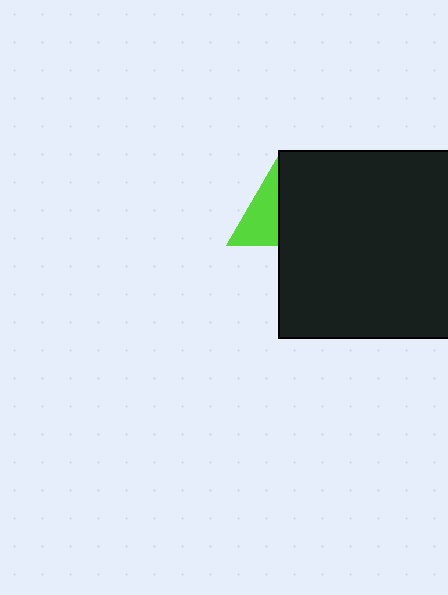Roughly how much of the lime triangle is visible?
About half of it is visible (roughly 45%).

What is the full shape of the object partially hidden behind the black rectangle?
The partially hidden object is a lime triangle.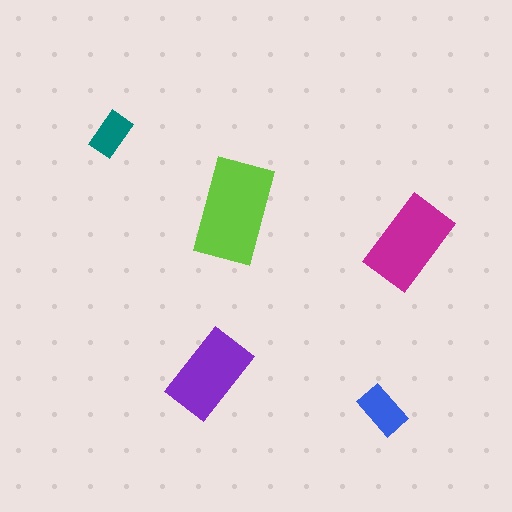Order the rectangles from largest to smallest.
the lime one, the magenta one, the purple one, the blue one, the teal one.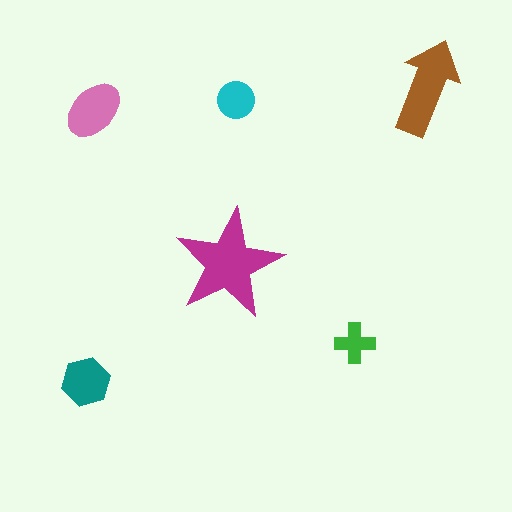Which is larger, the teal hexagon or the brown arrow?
The brown arrow.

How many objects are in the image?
There are 6 objects in the image.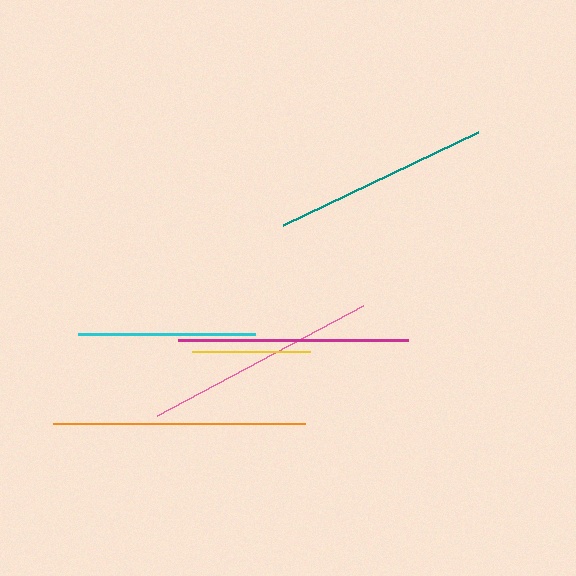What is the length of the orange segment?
The orange segment is approximately 252 pixels long.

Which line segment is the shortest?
The yellow line is the shortest at approximately 118 pixels.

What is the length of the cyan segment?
The cyan segment is approximately 177 pixels long.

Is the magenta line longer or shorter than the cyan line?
The magenta line is longer than the cyan line.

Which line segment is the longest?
The orange line is the longest at approximately 252 pixels.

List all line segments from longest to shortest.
From longest to shortest: orange, pink, magenta, teal, cyan, yellow.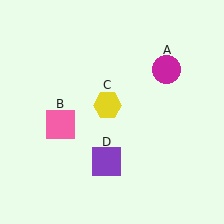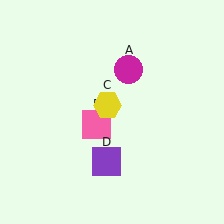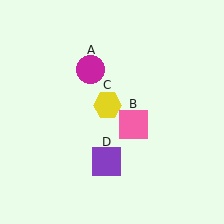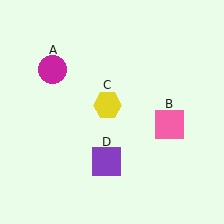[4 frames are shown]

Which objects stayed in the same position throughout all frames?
Yellow hexagon (object C) and purple square (object D) remained stationary.